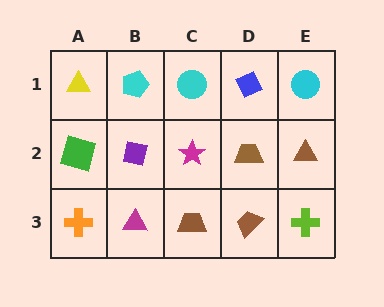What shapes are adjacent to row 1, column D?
A brown trapezoid (row 2, column D), a cyan circle (row 1, column C), a cyan circle (row 1, column E).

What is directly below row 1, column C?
A magenta star.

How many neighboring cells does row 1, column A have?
2.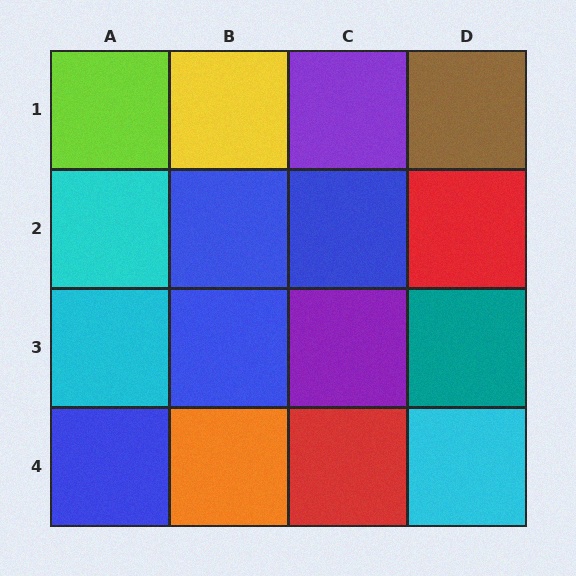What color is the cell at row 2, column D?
Red.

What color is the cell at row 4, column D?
Cyan.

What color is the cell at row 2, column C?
Blue.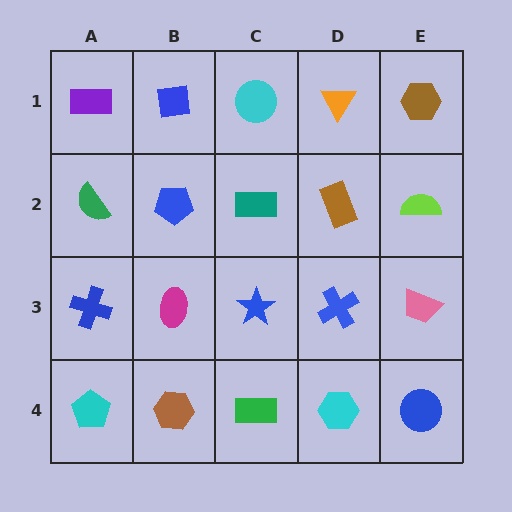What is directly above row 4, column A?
A blue cross.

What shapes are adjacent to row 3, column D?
A brown rectangle (row 2, column D), a cyan hexagon (row 4, column D), a blue star (row 3, column C), a pink trapezoid (row 3, column E).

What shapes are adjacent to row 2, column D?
An orange triangle (row 1, column D), a blue cross (row 3, column D), a teal rectangle (row 2, column C), a lime semicircle (row 2, column E).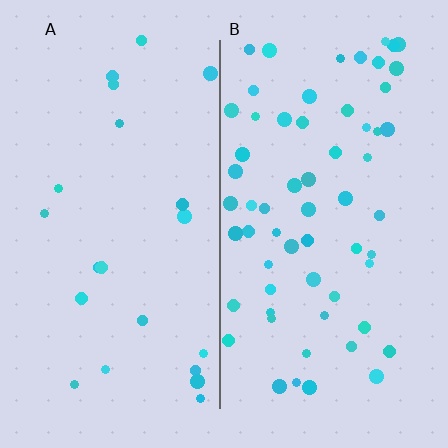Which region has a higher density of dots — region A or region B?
B (the right).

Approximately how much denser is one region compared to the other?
Approximately 2.8× — region B over region A.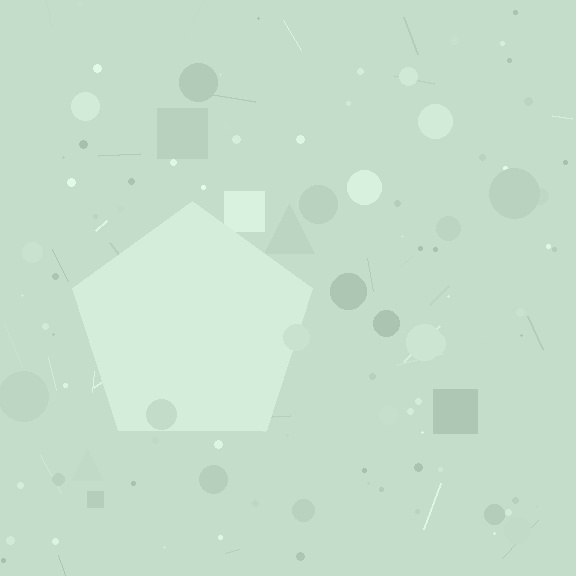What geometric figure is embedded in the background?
A pentagon is embedded in the background.